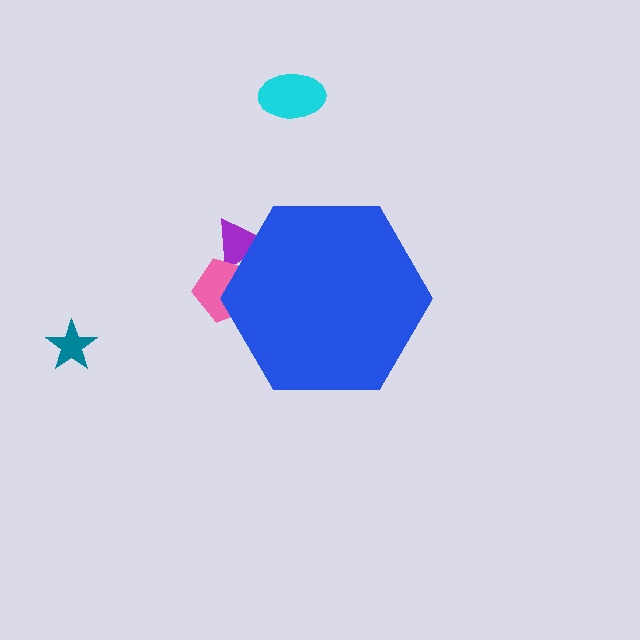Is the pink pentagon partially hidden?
Yes, the pink pentagon is partially hidden behind the blue hexagon.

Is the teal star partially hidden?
No, the teal star is fully visible.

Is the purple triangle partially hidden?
Yes, the purple triangle is partially hidden behind the blue hexagon.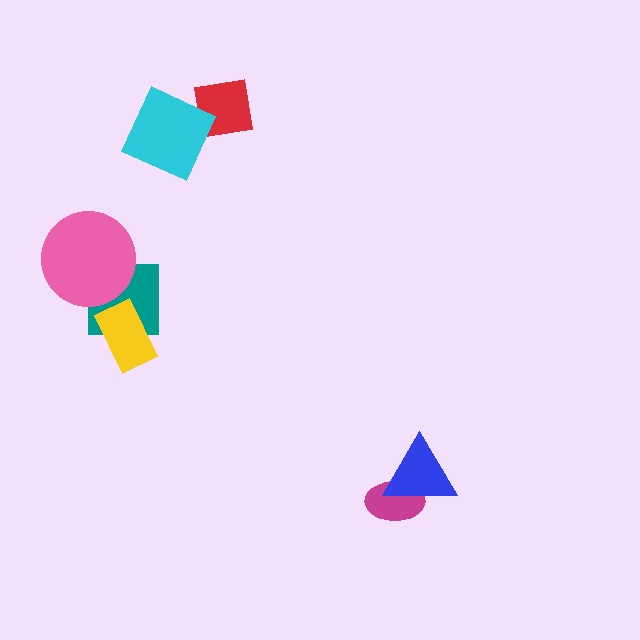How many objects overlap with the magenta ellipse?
1 object overlaps with the magenta ellipse.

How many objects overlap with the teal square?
2 objects overlap with the teal square.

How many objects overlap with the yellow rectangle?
1 object overlaps with the yellow rectangle.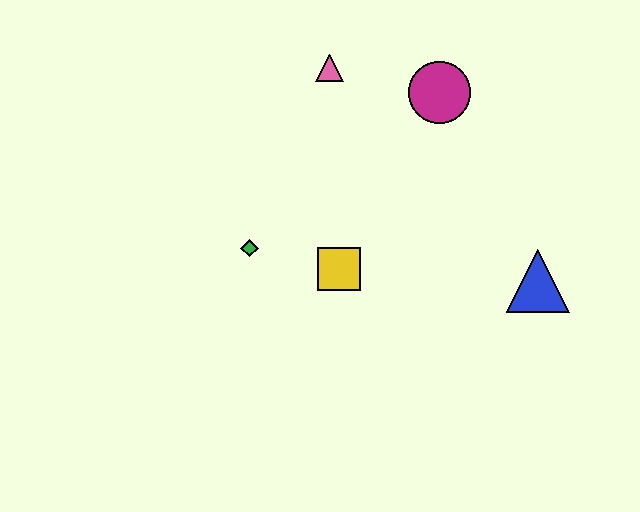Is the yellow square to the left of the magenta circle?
Yes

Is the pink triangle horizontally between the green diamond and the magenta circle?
Yes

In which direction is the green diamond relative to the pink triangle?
The green diamond is below the pink triangle.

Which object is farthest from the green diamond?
The blue triangle is farthest from the green diamond.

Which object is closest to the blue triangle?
The yellow square is closest to the blue triangle.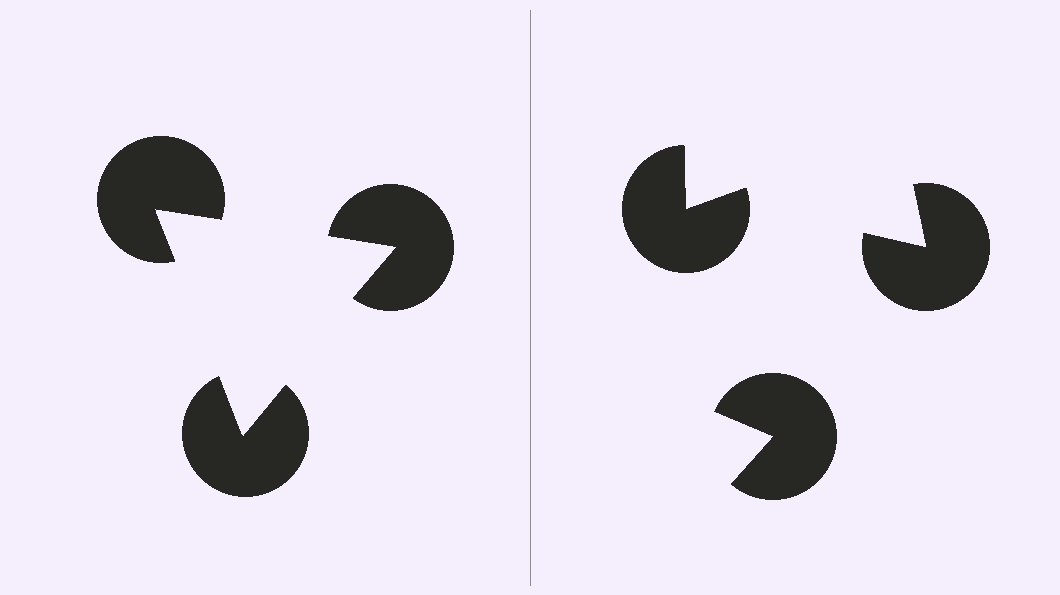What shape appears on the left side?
An illusory triangle.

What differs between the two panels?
The pac-man discs are positioned identically on both sides; only the wedge orientations differ. On the left they align to a triangle; on the right they are misaligned.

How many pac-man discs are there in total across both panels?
6 — 3 on each side.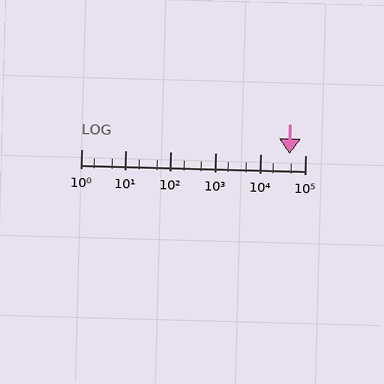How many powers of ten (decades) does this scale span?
The scale spans 5 decades, from 1 to 100000.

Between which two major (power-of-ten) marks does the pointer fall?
The pointer is between 10000 and 100000.